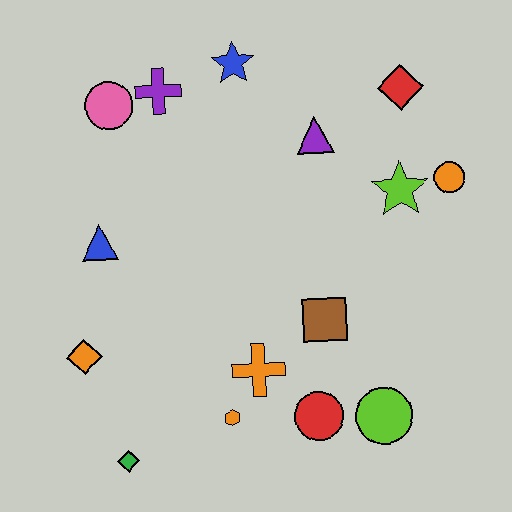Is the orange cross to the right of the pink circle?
Yes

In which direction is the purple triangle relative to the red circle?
The purple triangle is above the red circle.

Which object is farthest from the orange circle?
The green diamond is farthest from the orange circle.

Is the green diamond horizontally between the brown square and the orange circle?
No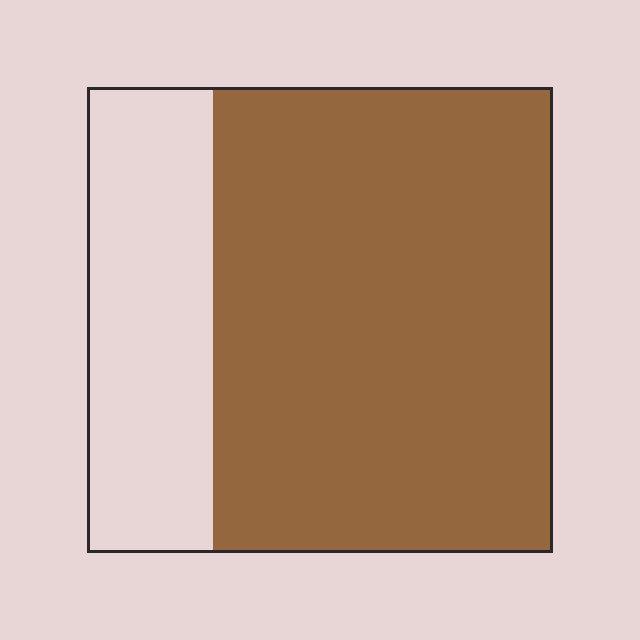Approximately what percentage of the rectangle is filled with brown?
Approximately 75%.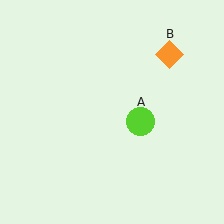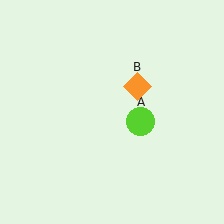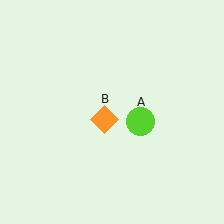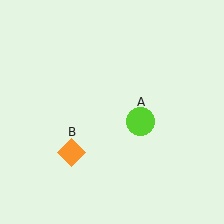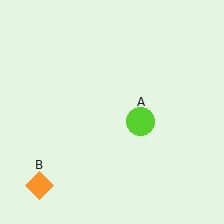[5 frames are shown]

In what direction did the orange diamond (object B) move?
The orange diamond (object B) moved down and to the left.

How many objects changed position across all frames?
1 object changed position: orange diamond (object B).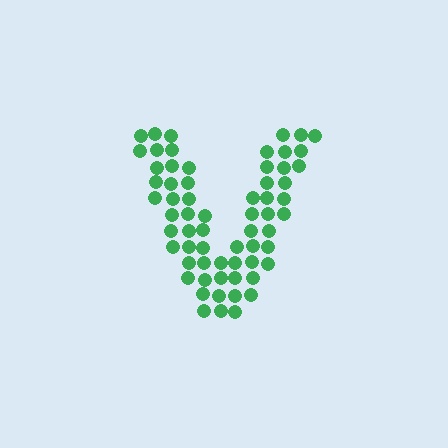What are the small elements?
The small elements are circles.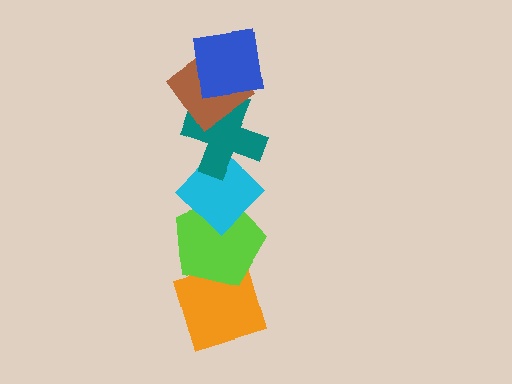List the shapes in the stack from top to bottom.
From top to bottom: the blue square, the brown diamond, the teal cross, the cyan diamond, the lime pentagon, the orange diamond.